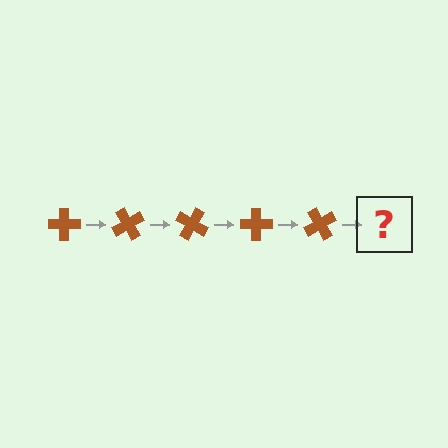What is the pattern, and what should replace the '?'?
The pattern is that the cross rotates 60 degrees each step. The '?' should be a brown cross rotated 300 degrees.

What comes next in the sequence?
The next element should be a brown cross rotated 300 degrees.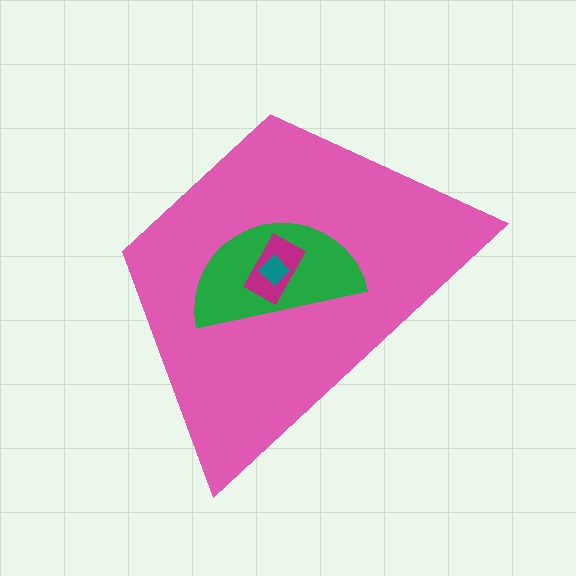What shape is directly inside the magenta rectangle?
The teal diamond.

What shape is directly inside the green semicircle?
The magenta rectangle.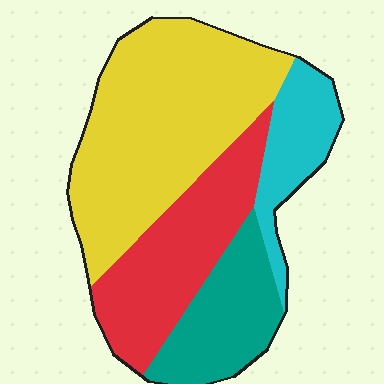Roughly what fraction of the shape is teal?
Teal covers 17% of the shape.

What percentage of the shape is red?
Red takes up about one quarter (1/4) of the shape.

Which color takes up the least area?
Cyan, at roughly 15%.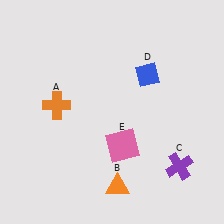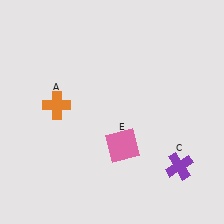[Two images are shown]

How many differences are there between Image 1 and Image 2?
There are 2 differences between the two images.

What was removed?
The orange triangle (B), the blue diamond (D) were removed in Image 2.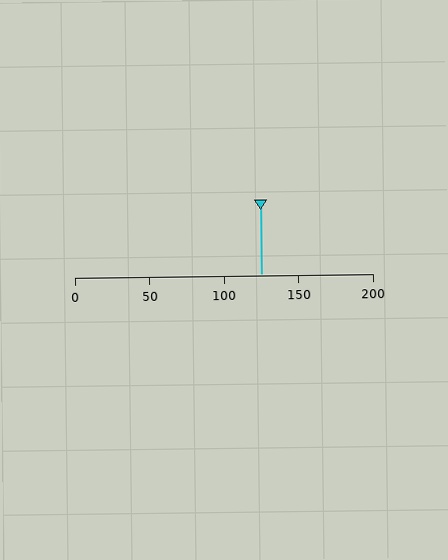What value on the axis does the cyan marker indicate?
The marker indicates approximately 125.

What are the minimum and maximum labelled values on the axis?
The axis runs from 0 to 200.